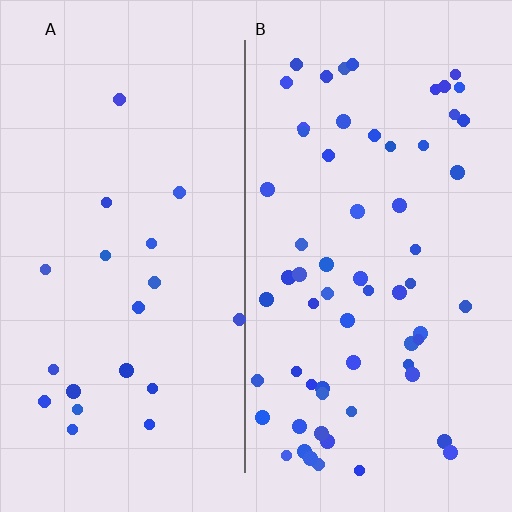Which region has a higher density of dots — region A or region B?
B (the right).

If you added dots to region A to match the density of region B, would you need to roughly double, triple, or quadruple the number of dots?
Approximately triple.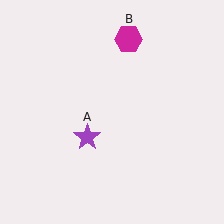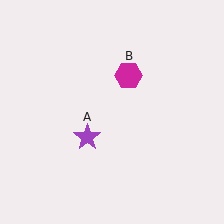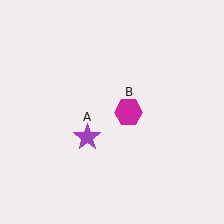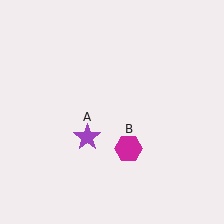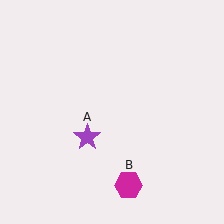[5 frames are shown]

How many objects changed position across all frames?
1 object changed position: magenta hexagon (object B).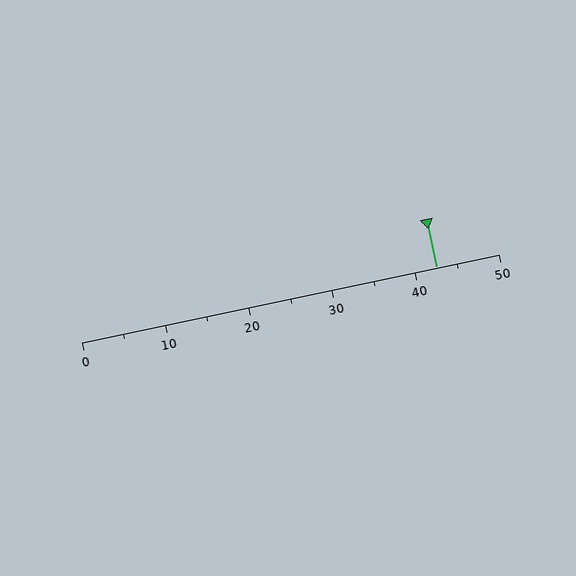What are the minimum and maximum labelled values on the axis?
The axis runs from 0 to 50.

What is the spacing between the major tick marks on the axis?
The major ticks are spaced 10 apart.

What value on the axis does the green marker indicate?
The marker indicates approximately 42.5.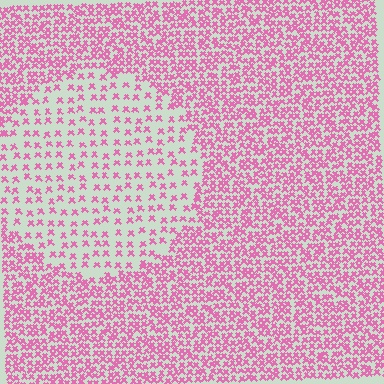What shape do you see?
I see a circle.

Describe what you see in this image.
The image contains small pink elements arranged at two different densities. A circle-shaped region is visible where the elements are less densely packed than the surrounding area.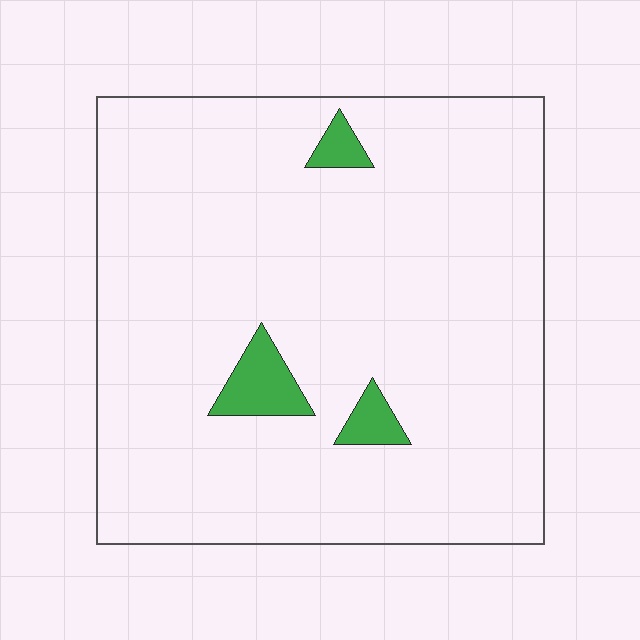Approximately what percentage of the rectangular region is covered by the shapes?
Approximately 5%.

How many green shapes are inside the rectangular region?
3.